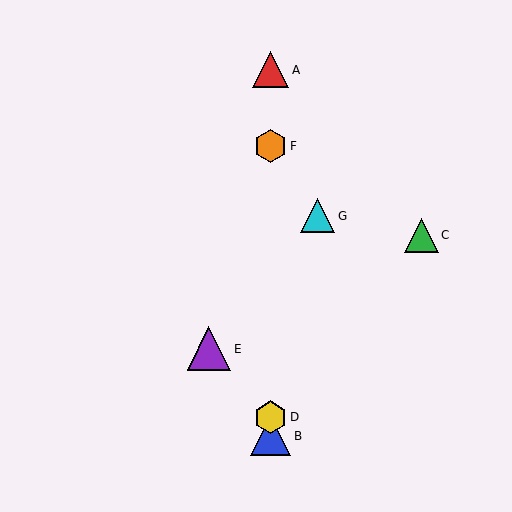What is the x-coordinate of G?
Object G is at x≈318.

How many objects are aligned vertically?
4 objects (A, B, D, F) are aligned vertically.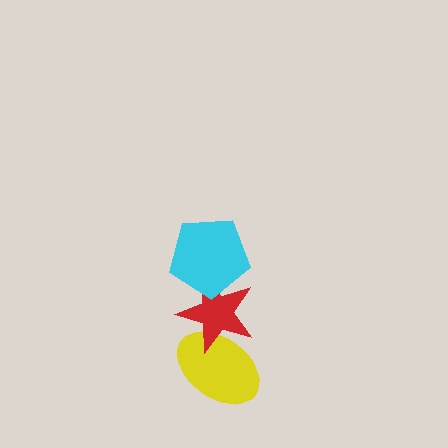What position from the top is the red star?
The red star is 2nd from the top.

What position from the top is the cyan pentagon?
The cyan pentagon is 1st from the top.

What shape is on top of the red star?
The cyan pentagon is on top of the red star.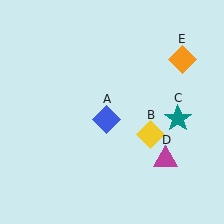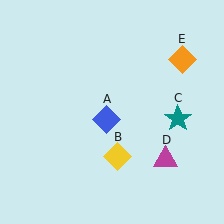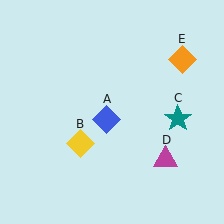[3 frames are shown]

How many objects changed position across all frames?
1 object changed position: yellow diamond (object B).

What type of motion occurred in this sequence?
The yellow diamond (object B) rotated clockwise around the center of the scene.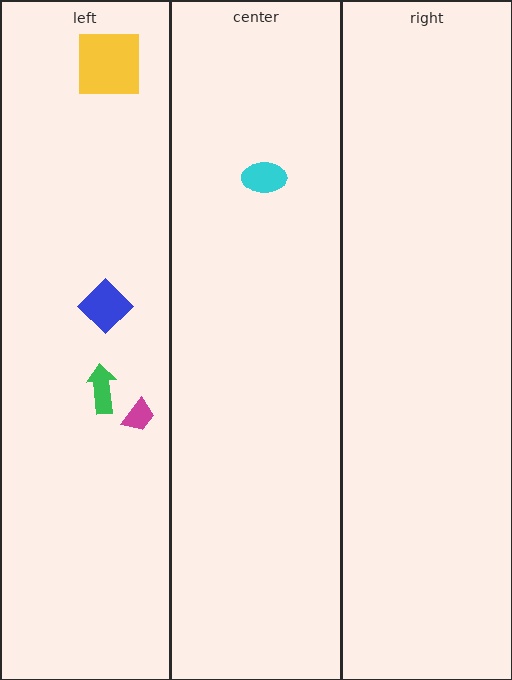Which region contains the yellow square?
The left region.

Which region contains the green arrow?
The left region.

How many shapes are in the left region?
4.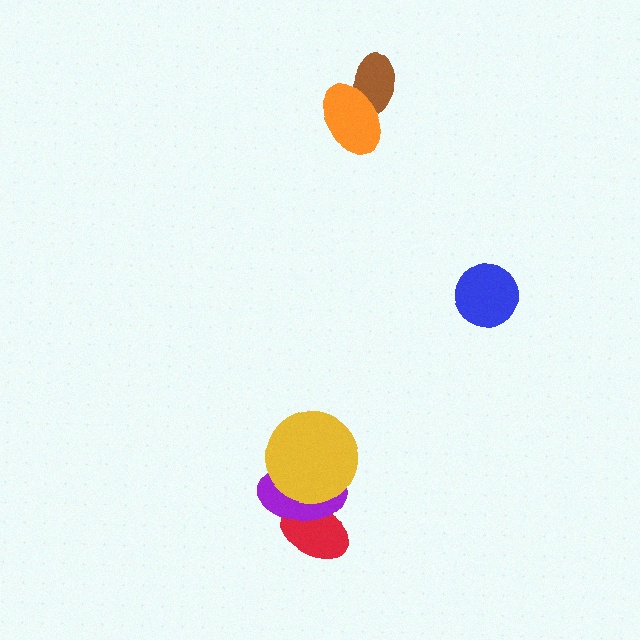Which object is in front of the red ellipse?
The purple ellipse is in front of the red ellipse.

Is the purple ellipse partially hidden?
Yes, it is partially covered by another shape.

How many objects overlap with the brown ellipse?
1 object overlaps with the brown ellipse.